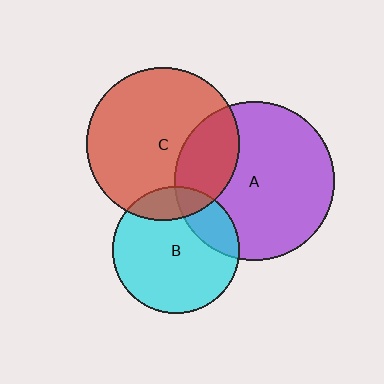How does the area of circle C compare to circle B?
Approximately 1.5 times.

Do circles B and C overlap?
Yes.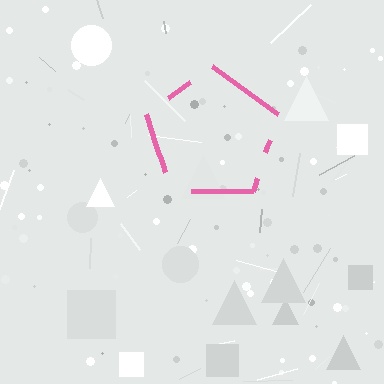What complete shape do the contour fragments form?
The contour fragments form a pentagon.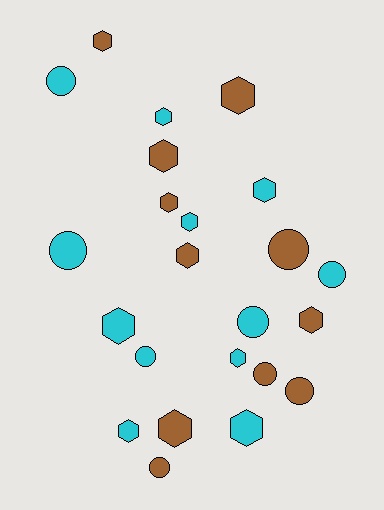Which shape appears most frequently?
Hexagon, with 14 objects.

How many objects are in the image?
There are 23 objects.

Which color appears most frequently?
Cyan, with 12 objects.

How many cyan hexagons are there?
There are 7 cyan hexagons.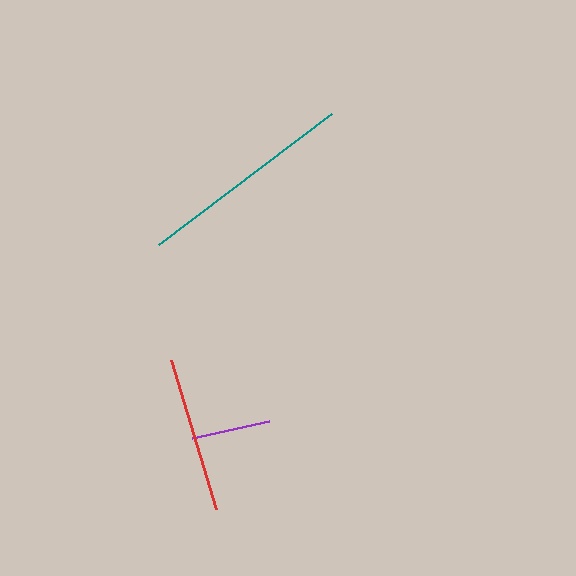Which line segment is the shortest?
The purple line is the shortest at approximately 78 pixels.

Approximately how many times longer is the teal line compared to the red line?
The teal line is approximately 1.4 times the length of the red line.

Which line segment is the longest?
The teal line is the longest at approximately 217 pixels.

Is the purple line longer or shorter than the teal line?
The teal line is longer than the purple line.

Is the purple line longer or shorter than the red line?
The red line is longer than the purple line.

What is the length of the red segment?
The red segment is approximately 155 pixels long.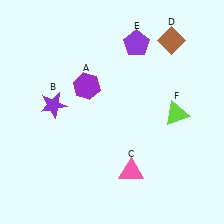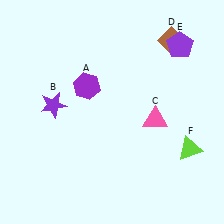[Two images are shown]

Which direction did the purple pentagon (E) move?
The purple pentagon (E) moved right.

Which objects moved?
The objects that moved are: the pink triangle (C), the purple pentagon (E), the lime triangle (F).